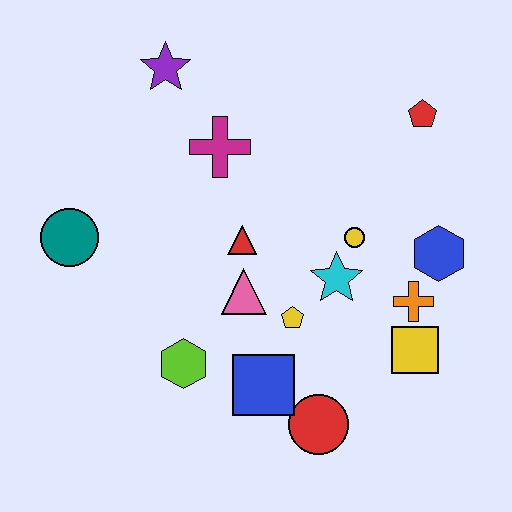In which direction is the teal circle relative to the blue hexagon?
The teal circle is to the left of the blue hexagon.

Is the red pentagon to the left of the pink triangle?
No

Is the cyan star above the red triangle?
No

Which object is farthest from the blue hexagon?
The teal circle is farthest from the blue hexagon.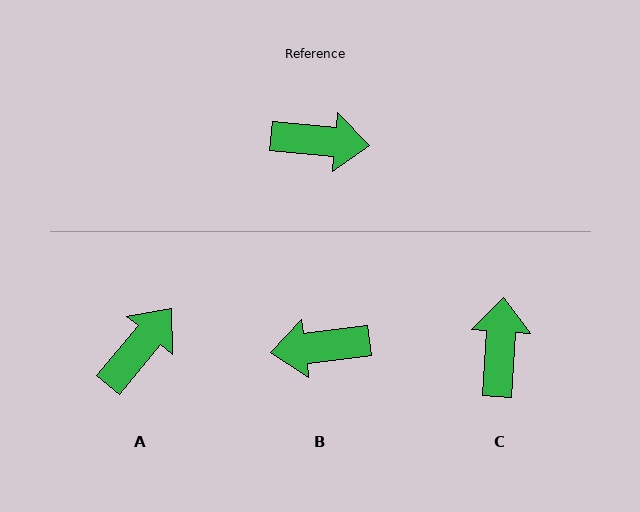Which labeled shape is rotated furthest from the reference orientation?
B, about 168 degrees away.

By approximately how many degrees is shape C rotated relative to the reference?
Approximately 92 degrees counter-clockwise.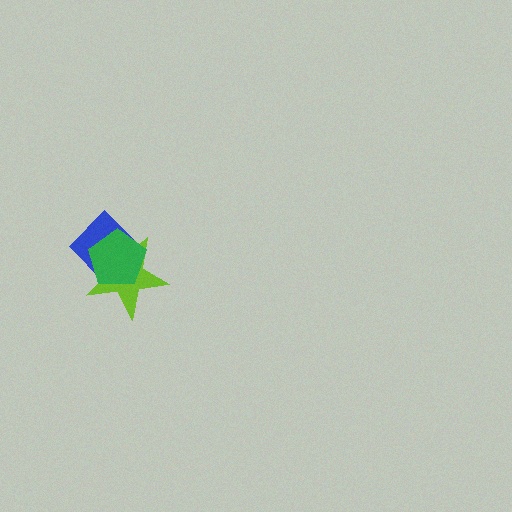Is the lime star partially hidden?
Yes, it is partially covered by another shape.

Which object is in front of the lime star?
The green pentagon is in front of the lime star.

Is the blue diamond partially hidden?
Yes, it is partially covered by another shape.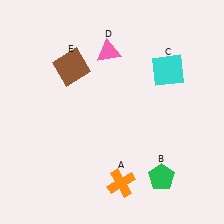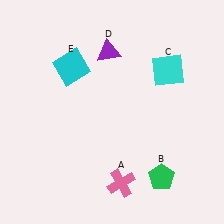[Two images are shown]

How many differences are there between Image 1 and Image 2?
There are 3 differences between the two images.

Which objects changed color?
A changed from orange to pink. D changed from pink to purple. E changed from brown to cyan.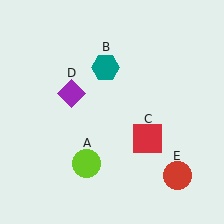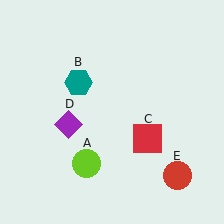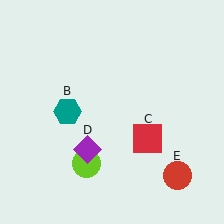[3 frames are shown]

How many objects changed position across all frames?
2 objects changed position: teal hexagon (object B), purple diamond (object D).